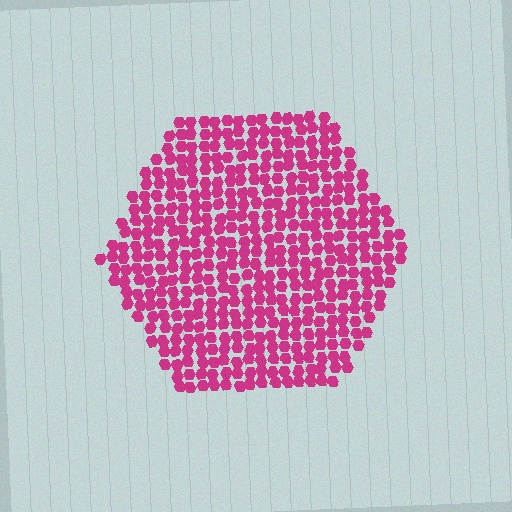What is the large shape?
The large shape is a hexagon.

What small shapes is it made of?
It is made of small hexagons.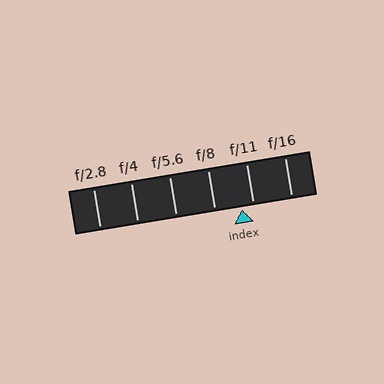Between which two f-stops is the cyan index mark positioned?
The index mark is between f/8 and f/11.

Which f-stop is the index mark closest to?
The index mark is closest to f/11.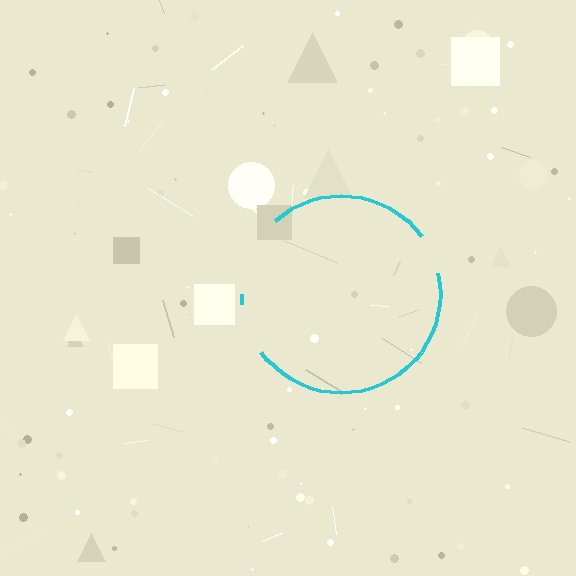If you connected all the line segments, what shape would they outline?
They would outline a circle.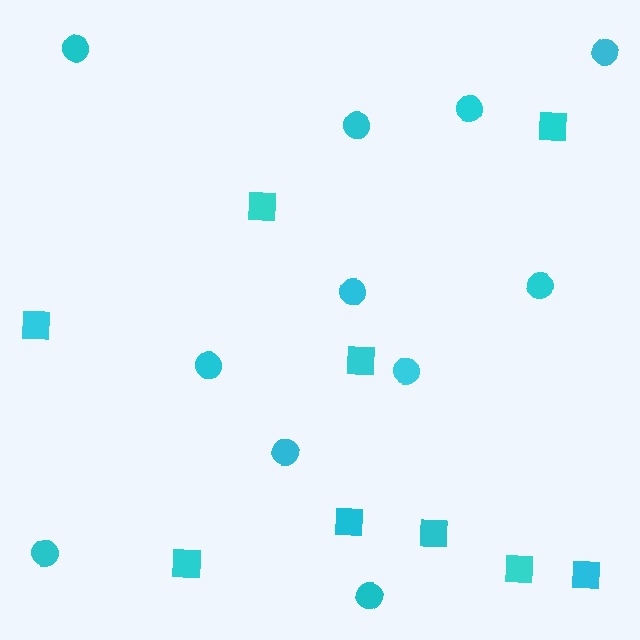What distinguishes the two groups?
There are 2 groups: one group of circles (11) and one group of squares (9).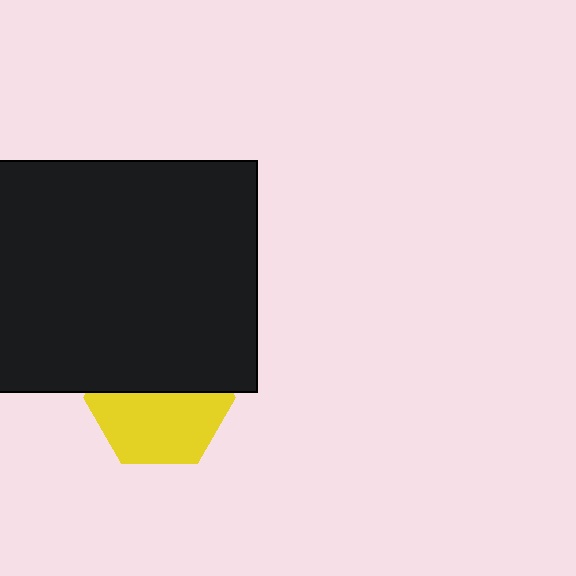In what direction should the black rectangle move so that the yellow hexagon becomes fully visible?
The black rectangle should move up. That is the shortest direction to clear the overlap and leave the yellow hexagon fully visible.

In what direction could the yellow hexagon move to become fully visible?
The yellow hexagon could move down. That would shift it out from behind the black rectangle entirely.